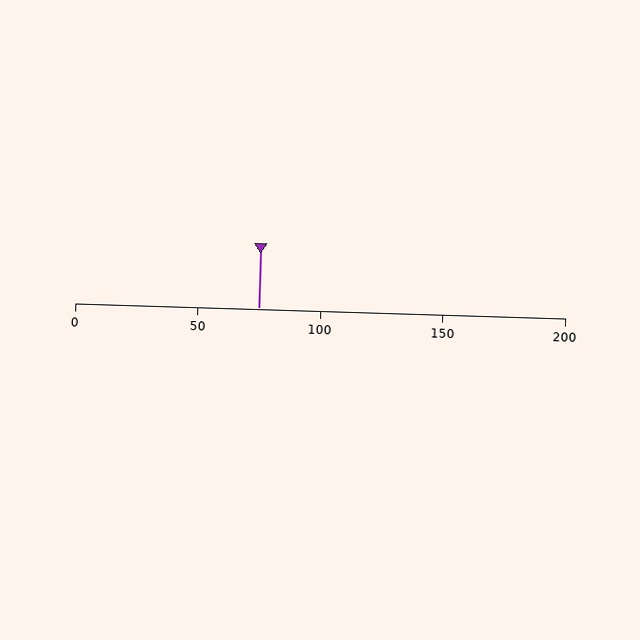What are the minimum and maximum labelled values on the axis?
The axis runs from 0 to 200.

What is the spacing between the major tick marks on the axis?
The major ticks are spaced 50 apart.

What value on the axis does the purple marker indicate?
The marker indicates approximately 75.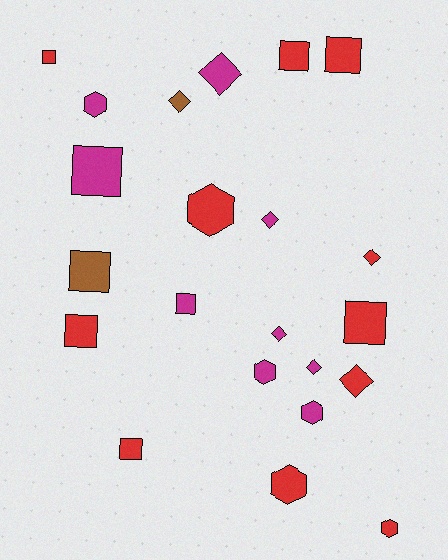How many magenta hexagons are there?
There are 3 magenta hexagons.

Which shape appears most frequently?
Square, with 9 objects.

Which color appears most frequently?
Red, with 11 objects.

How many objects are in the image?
There are 22 objects.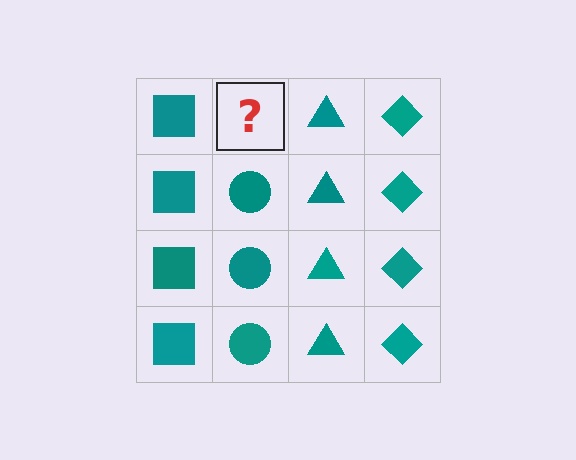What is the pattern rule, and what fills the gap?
The rule is that each column has a consistent shape. The gap should be filled with a teal circle.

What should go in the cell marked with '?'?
The missing cell should contain a teal circle.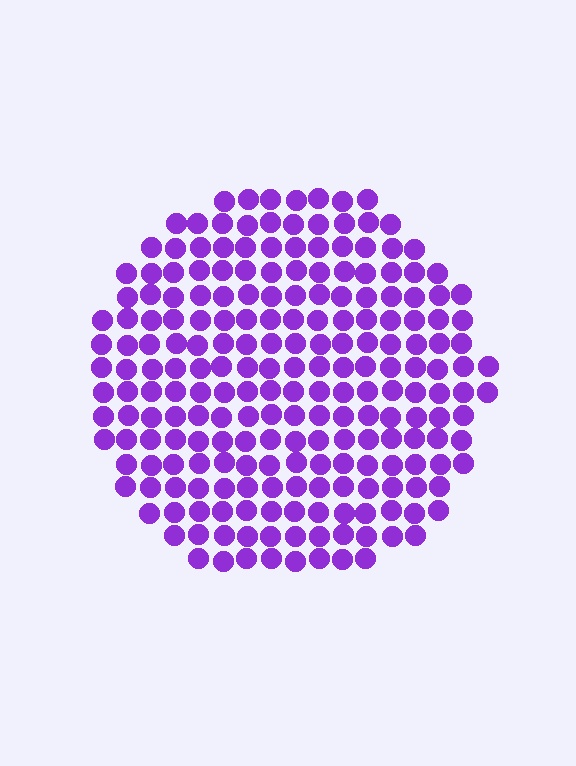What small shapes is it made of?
It is made of small circles.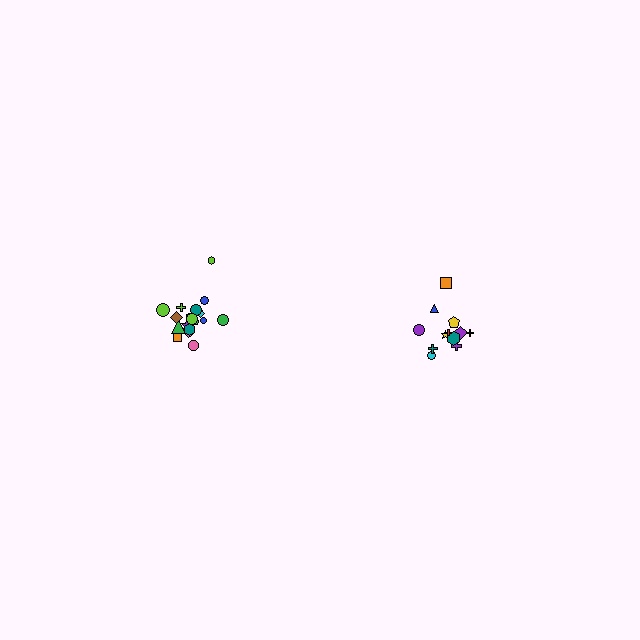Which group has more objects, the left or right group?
The left group.